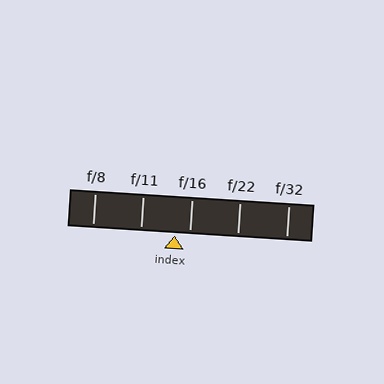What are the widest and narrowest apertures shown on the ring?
The widest aperture shown is f/8 and the narrowest is f/32.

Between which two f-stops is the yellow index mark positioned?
The index mark is between f/11 and f/16.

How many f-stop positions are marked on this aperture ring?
There are 5 f-stop positions marked.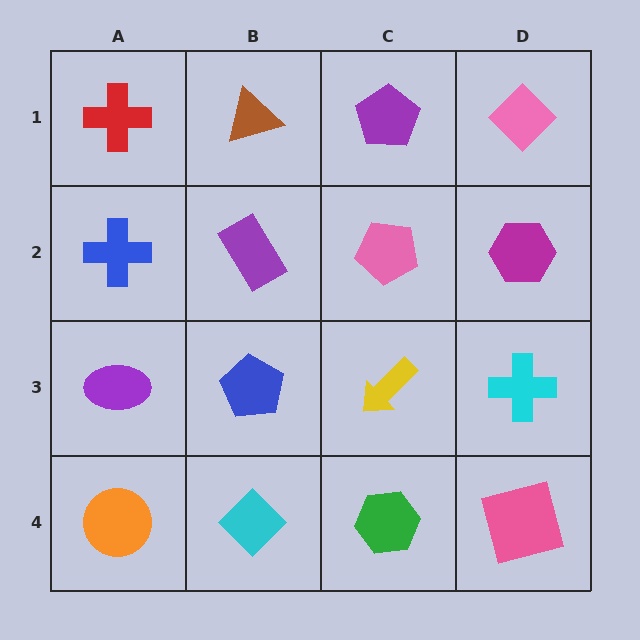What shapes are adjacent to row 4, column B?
A blue pentagon (row 3, column B), an orange circle (row 4, column A), a green hexagon (row 4, column C).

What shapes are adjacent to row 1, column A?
A blue cross (row 2, column A), a brown triangle (row 1, column B).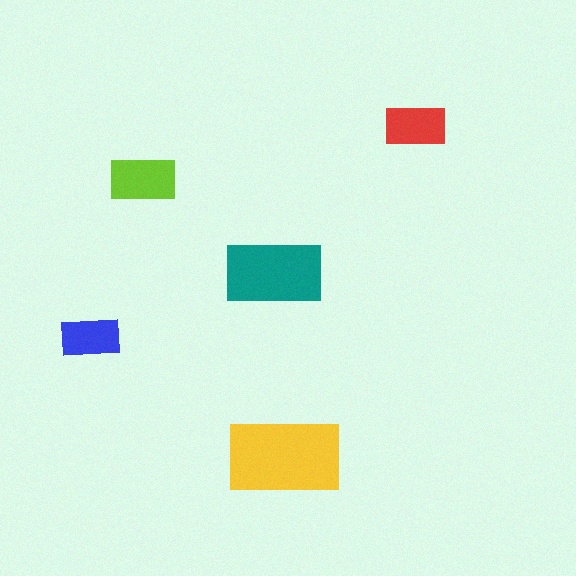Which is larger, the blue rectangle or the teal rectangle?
The teal one.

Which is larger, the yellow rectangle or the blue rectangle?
The yellow one.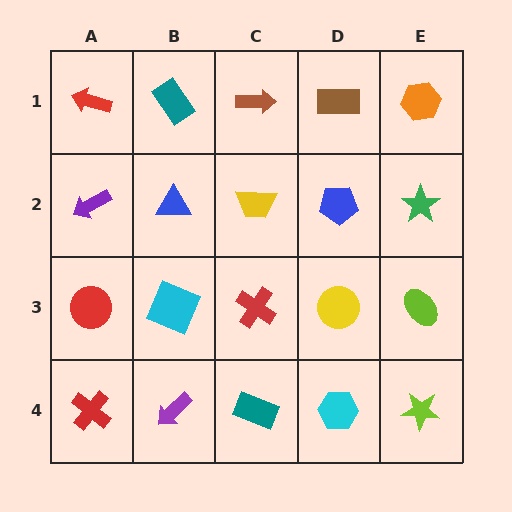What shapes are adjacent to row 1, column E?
A green star (row 2, column E), a brown rectangle (row 1, column D).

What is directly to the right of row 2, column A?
A blue triangle.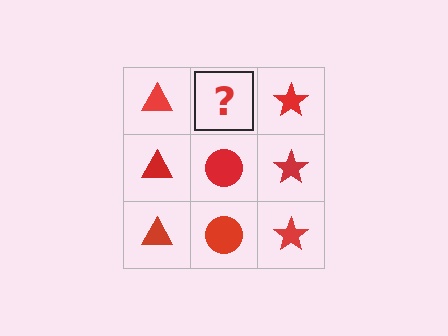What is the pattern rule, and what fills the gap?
The rule is that each column has a consistent shape. The gap should be filled with a red circle.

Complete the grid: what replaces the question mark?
The question mark should be replaced with a red circle.